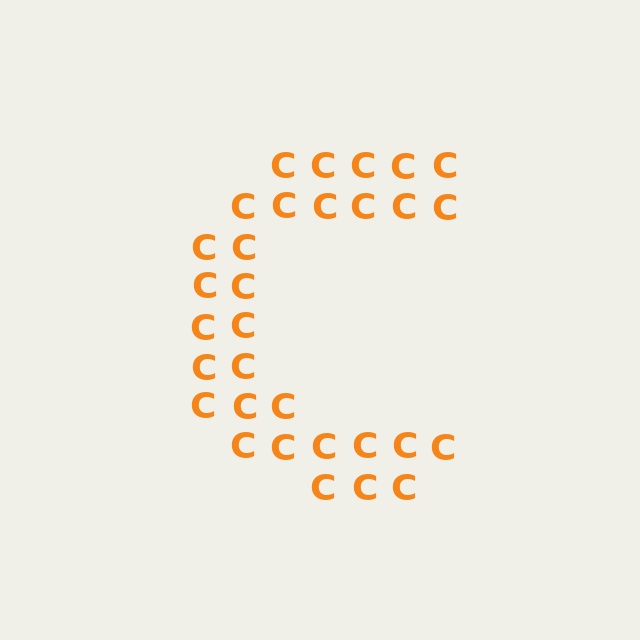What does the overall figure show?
The overall figure shows the letter C.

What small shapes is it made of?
It is made of small letter C's.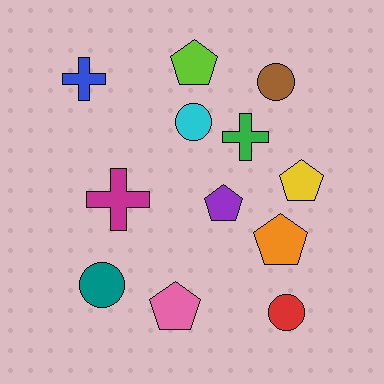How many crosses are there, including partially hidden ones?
There are 3 crosses.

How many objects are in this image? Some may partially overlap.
There are 12 objects.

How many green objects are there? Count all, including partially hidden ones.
There is 1 green object.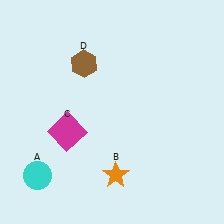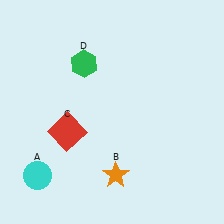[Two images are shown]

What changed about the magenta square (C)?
In Image 1, C is magenta. In Image 2, it changed to red.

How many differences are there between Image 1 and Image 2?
There are 2 differences between the two images.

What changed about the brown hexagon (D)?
In Image 1, D is brown. In Image 2, it changed to green.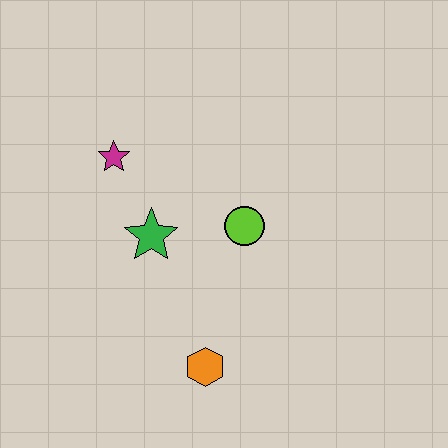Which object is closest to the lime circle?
The green star is closest to the lime circle.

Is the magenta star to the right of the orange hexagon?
No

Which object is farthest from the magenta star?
The orange hexagon is farthest from the magenta star.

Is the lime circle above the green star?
Yes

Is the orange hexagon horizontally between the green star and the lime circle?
Yes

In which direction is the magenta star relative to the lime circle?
The magenta star is to the left of the lime circle.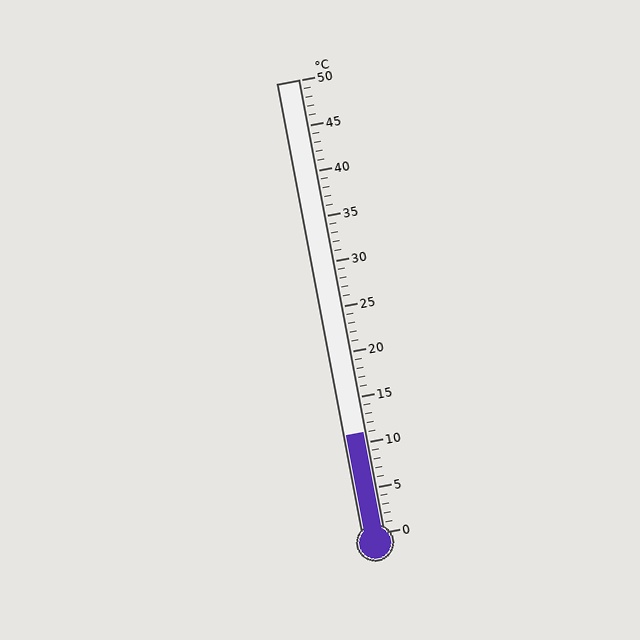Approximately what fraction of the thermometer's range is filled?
The thermometer is filled to approximately 20% of its range.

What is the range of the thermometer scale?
The thermometer scale ranges from 0°C to 50°C.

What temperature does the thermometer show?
The thermometer shows approximately 11°C.